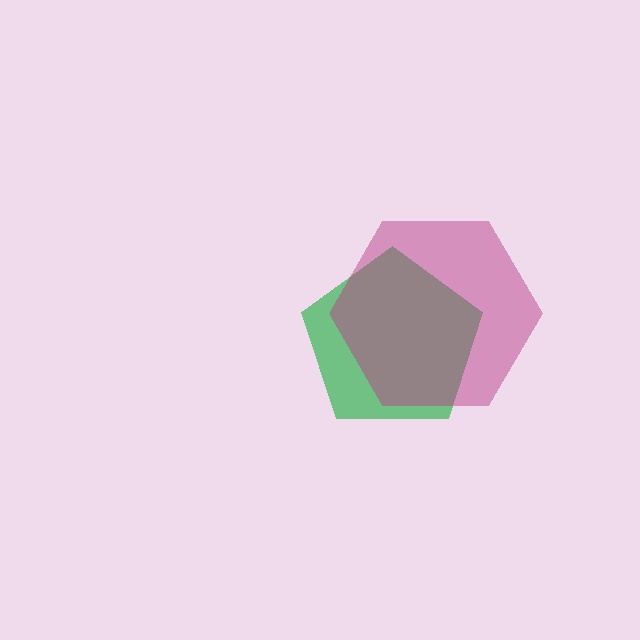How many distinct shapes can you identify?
There are 2 distinct shapes: a green pentagon, a magenta hexagon.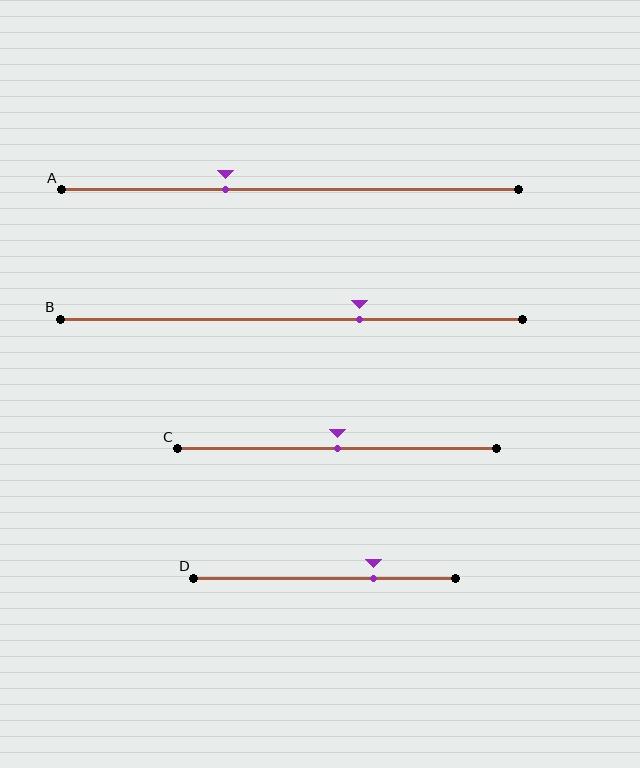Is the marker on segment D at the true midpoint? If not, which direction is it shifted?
No, the marker on segment D is shifted to the right by about 19% of the segment length.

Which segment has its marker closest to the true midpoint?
Segment C has its marker closest to the true midpoint.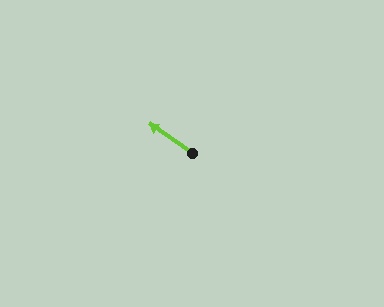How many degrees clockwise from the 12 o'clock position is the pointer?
Approximately 305 degrees.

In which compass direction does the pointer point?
Northwest.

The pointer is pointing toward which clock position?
Roughly 10 o'clock.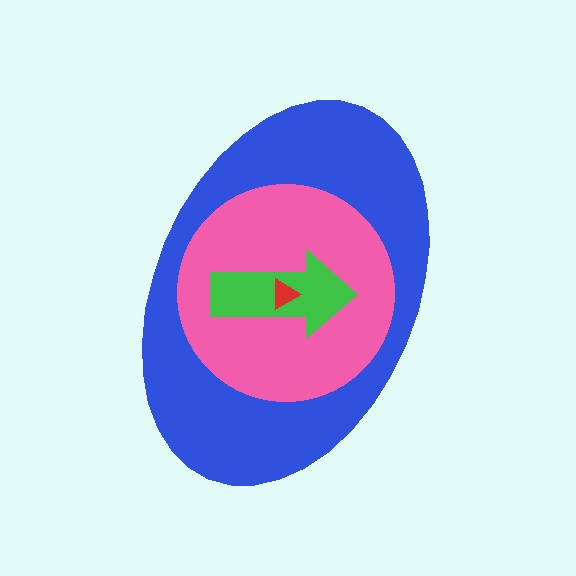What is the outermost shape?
The blue ellipse.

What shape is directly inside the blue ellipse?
The pink circle.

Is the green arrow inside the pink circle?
Yes.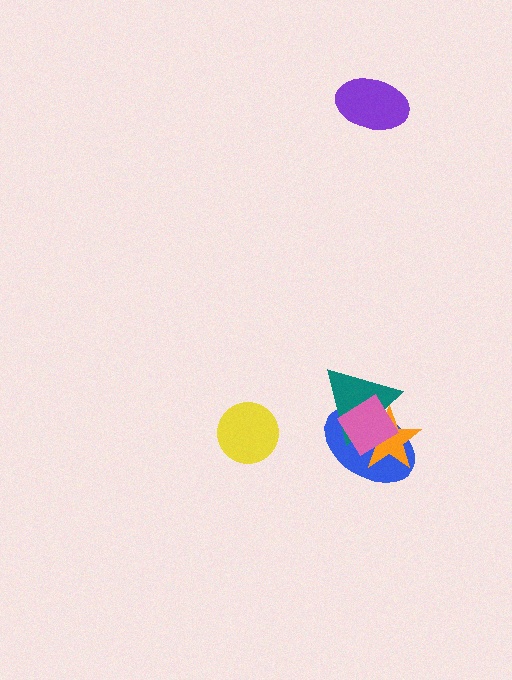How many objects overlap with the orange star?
3 objects overlap with the orange star.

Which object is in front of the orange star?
The pink diamond is in front of the orange star.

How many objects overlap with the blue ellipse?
3 objects overlap with the blue ellipse.